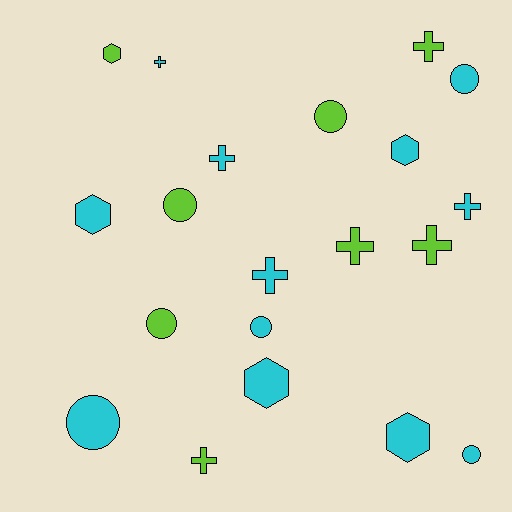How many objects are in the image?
There are 20 objects.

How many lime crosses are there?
There are 4 lime crosses.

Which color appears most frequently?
Cyan, with 12 objects.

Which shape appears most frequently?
Cross, with 8 objects.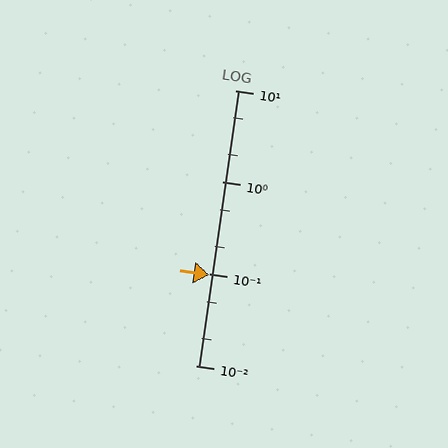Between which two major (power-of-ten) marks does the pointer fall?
The pointer is between 0.01 and 0.1.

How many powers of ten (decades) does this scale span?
The scale spans 3 decades, from 0.01 to 10.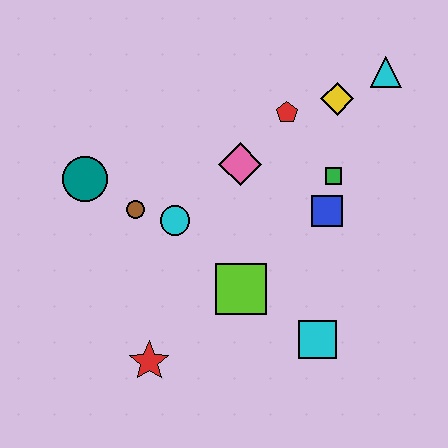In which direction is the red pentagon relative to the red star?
The red pentagon is above the red star.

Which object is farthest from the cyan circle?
The cyan triangle is farthest from the cyan circle.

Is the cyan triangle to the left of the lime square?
No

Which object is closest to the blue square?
The green square is closest to the blue square.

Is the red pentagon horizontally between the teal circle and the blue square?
Yes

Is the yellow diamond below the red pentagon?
No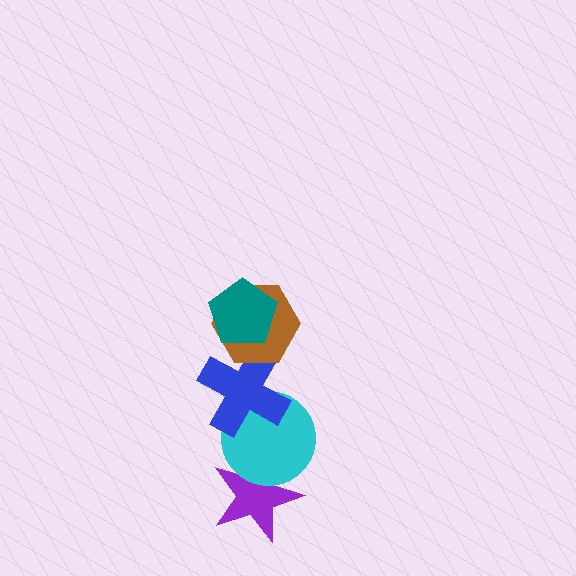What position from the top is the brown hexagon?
The brown hexagon is 2nd from the top.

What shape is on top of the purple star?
The cyan circle is on top of the purple star.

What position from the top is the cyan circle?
The cyan circle is 4th from the top.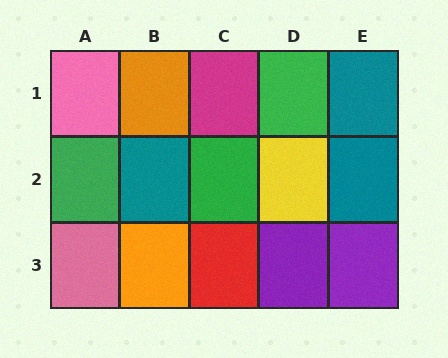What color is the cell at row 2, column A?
Green.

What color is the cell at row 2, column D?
Yellow.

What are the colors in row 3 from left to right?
Pink, orange, red, purple, purple.